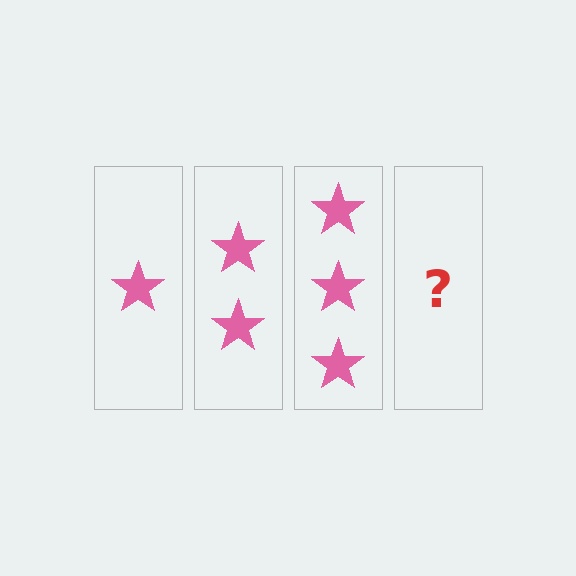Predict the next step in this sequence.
The next step is 4 stars.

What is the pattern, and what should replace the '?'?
The pattern is that each step adds one more star. The '?' should be 4 stars.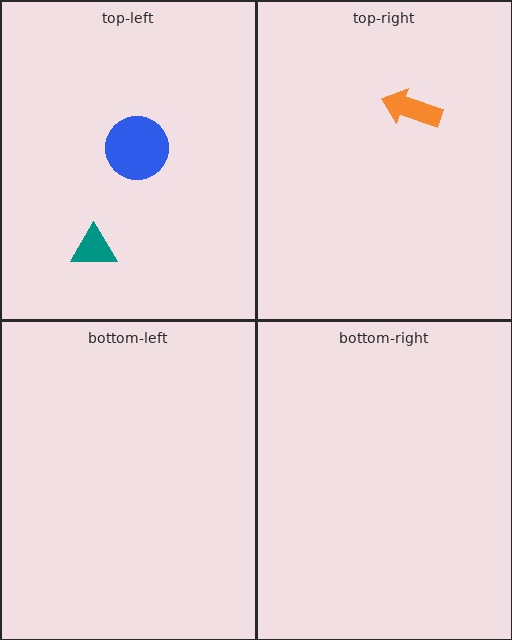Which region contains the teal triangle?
The top-left region.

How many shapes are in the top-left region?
2.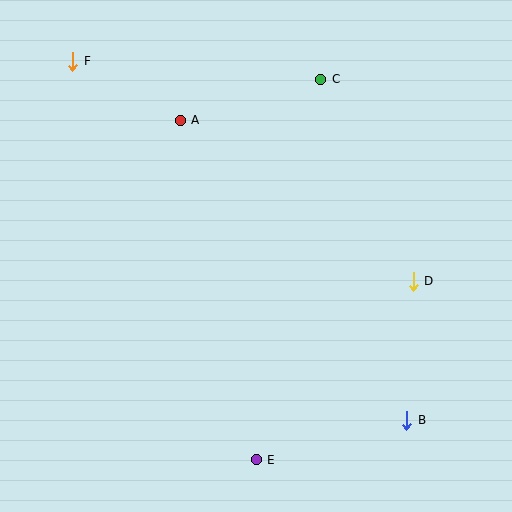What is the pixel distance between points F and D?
The distance between F and D is 405 pixels.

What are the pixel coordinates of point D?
Point D is at (413, 281).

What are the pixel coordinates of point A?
Point A is at (180, 120).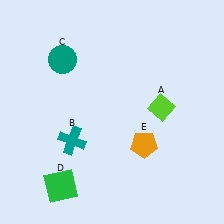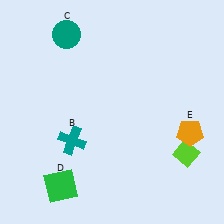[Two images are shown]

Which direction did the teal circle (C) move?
The teal circle (C) moved up.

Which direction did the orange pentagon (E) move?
The orange pentagon (E) moved right.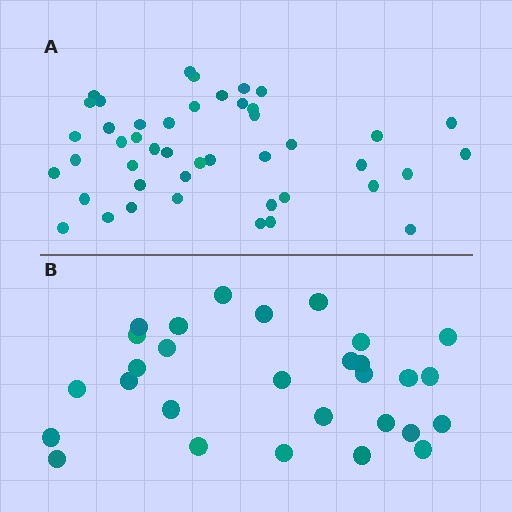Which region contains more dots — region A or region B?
Region A (the top region) has more dots.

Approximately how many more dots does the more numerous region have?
Region A has approximately 15 more dots than region B.